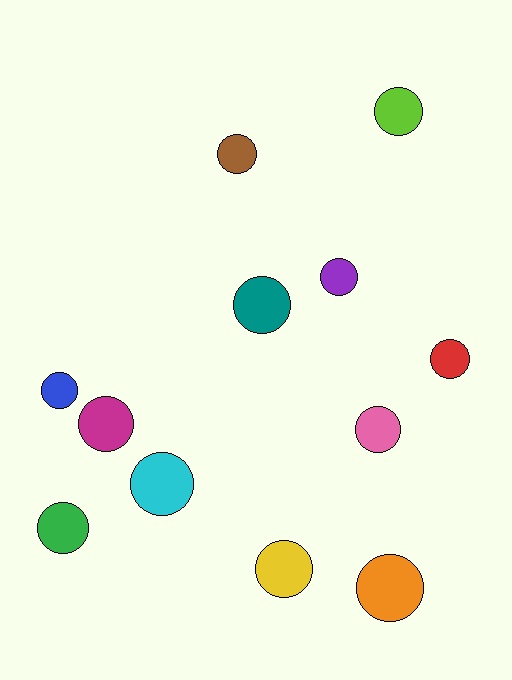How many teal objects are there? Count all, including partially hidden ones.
There is 1 teal object.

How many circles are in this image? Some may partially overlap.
There are 12 circles.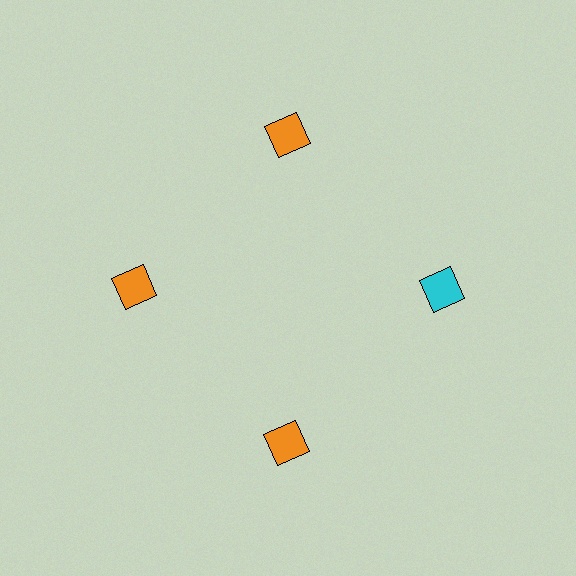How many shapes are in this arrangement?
There are 4 shapes arranged in a ring pattern.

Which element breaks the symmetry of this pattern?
The cyan diamond at roughly the 3 o'clock position breaks the symmetry. All other shapes are orange diamonds.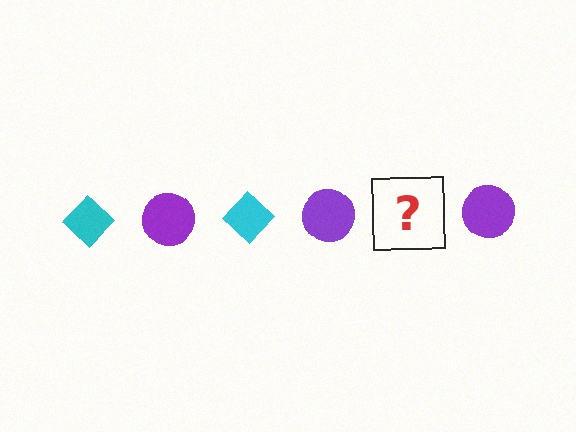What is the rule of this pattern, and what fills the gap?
The rule is that the pattern alternates between cyan diamond and purple circle. The gap should be filled with a cyan diamond.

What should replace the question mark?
The question mark should be replaced with a cyan diamond.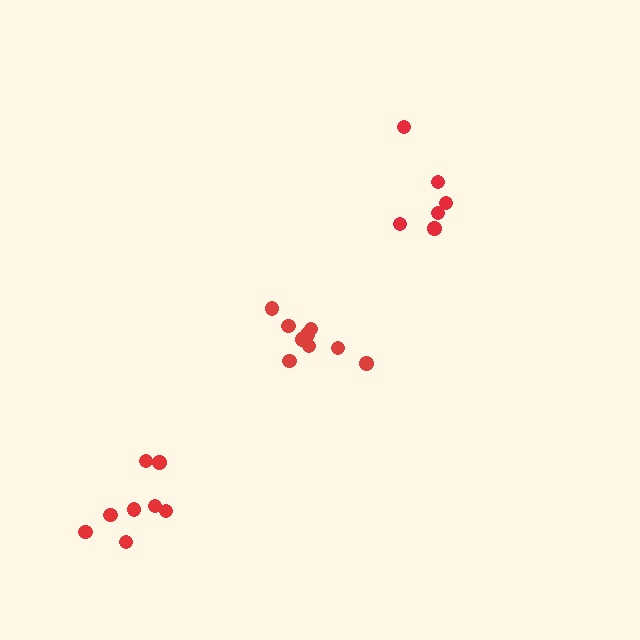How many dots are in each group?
Group 1: 11 dots, Group 2: 6 dots, Group 3: 8 dots (25 total).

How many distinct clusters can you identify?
There are 3 distinct clusters.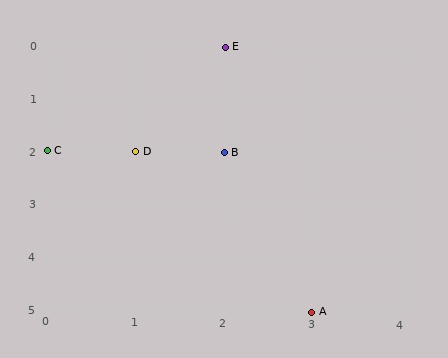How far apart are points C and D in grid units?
Points C and D are 1 column apart.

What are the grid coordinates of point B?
Point B is at grid coordinates (2, 2).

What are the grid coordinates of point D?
Point D is at grid coordinates (1, 2).